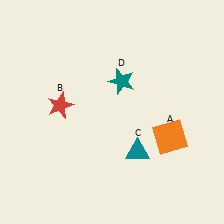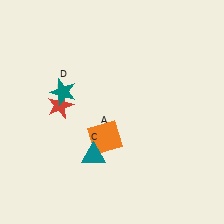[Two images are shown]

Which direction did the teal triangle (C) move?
The teal triangle (C) moved left.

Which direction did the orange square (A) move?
The orange square (A) moved left.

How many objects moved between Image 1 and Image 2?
3 objects moved between the two images.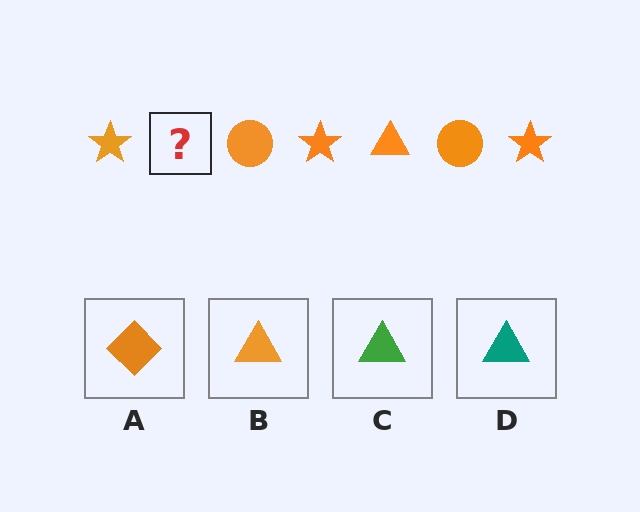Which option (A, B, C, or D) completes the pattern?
B.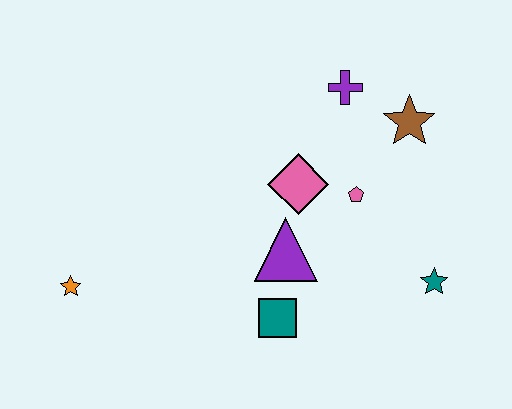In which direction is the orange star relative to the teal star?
The orange star is to the left of the teal star.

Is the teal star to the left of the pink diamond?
No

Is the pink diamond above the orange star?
Yes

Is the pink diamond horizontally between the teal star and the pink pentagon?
No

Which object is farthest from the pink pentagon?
The orange star is farthest from the pink pentagon.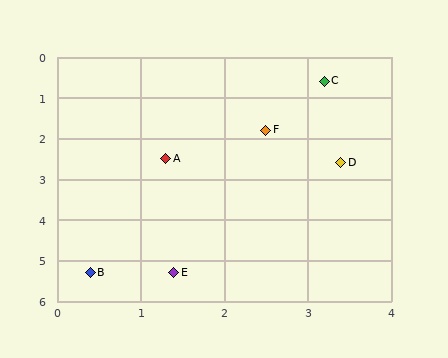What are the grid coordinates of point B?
Point B is at approximately (0.4, 5.3).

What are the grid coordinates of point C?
Point C is at approximately (3.2, 0.6).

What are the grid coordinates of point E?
Point E is at approximately (1.4, 5.3).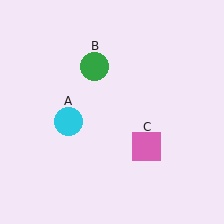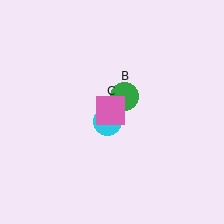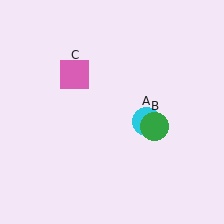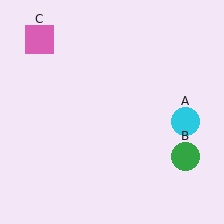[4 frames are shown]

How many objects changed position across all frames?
3 objects changed position: cyan circle (object A), green circle (object B), pink square (object C).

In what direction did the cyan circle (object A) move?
The cyan circle (object A) moved right.